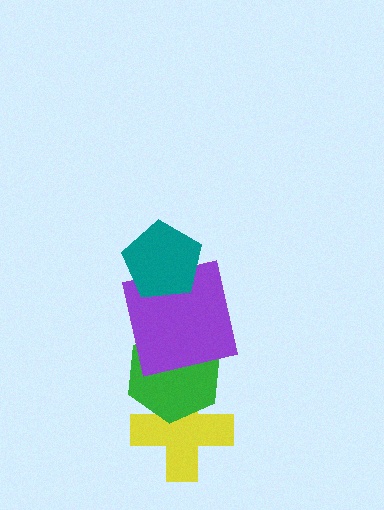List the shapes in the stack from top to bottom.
From top to bottom: the teal pentagon, the purple square, the green hexagon, the yellow cross.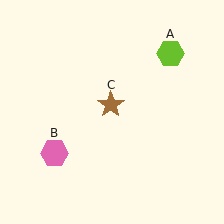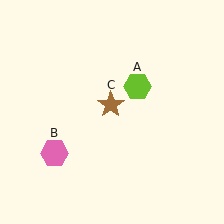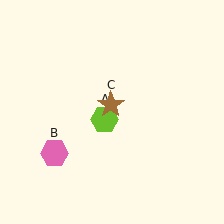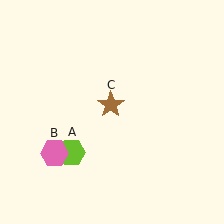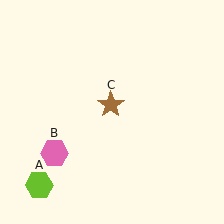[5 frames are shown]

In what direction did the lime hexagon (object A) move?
The lime hexagon (object A) moved down and to the left.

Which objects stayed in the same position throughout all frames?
Pink hexagon (object B) and brown star (object C) remained stationary.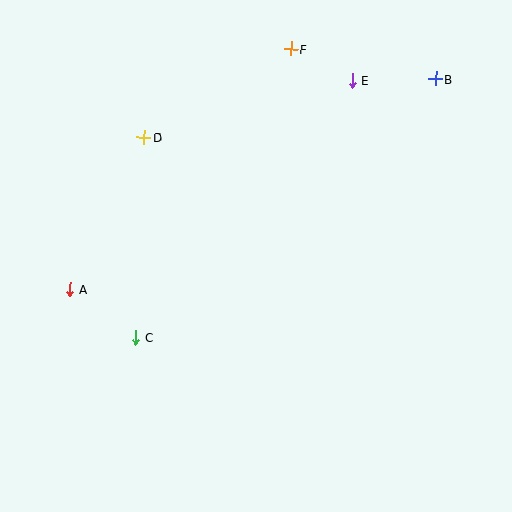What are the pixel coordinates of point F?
Point F is at (291, 49).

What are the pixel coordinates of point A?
Point A is at (70, 289).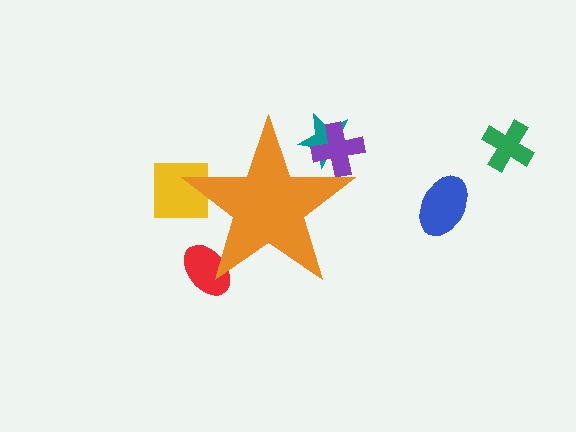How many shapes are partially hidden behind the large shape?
4 shapes are partially hidden.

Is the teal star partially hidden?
Yes, the teal star is partially hidden behind the orange star.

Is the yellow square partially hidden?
Yes, the yellow square is partially hidden behind the orange star.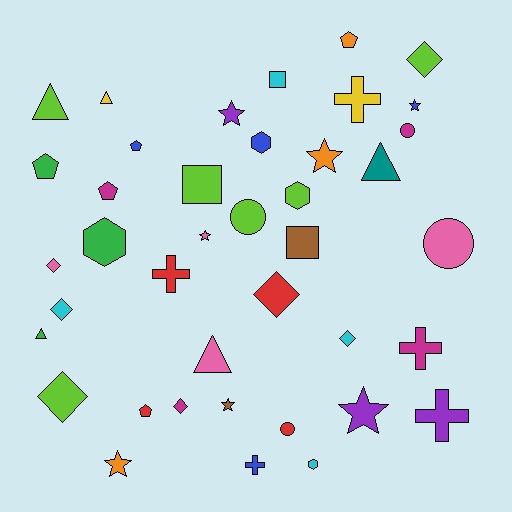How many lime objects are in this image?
There are 6 lime objects.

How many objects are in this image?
There are 40 objects.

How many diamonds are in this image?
There are 7 diamonds.